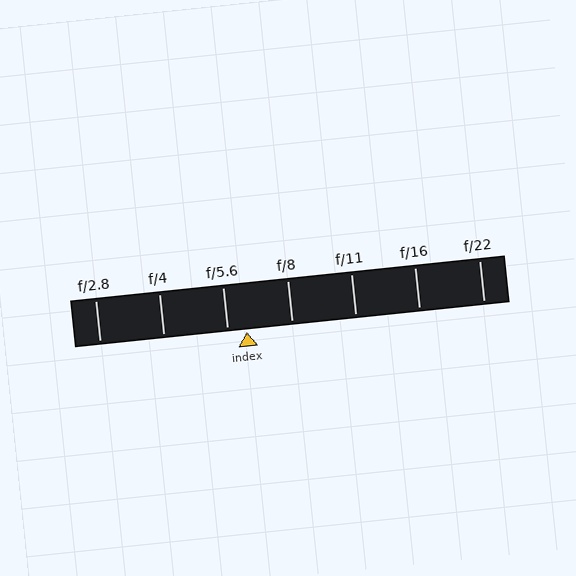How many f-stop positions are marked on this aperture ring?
There are 7 f-stop positions marked.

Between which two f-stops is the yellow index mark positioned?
The index mark is between f/5.6 and f/8.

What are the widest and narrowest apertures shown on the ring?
The widest aperture shown is f/2.8 and the narrowest is f/22.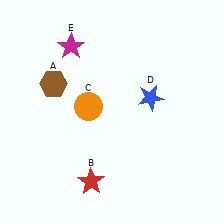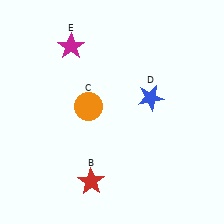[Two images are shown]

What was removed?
The brown hexagon (A) was removed in Image 2.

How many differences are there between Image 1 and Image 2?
There is 1 difference between the two images.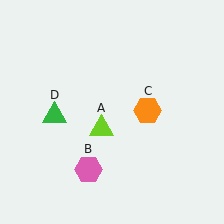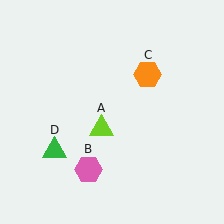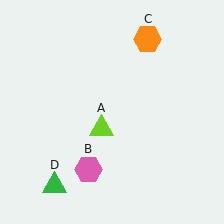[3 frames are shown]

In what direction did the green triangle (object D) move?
The green triangle (object D) moved down.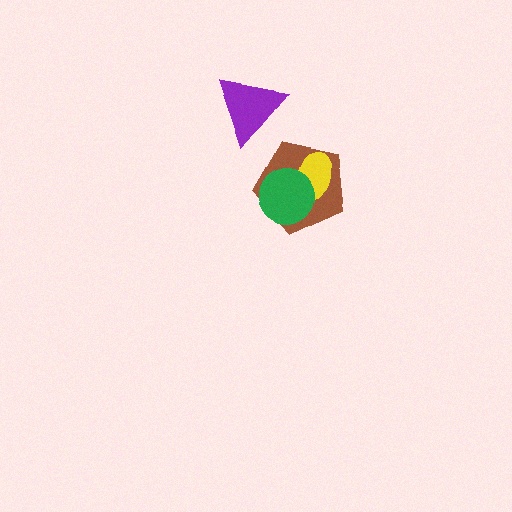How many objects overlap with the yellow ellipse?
2 objects overlap with the yellow ellipse.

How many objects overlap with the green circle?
2 objects overlap with the green circle.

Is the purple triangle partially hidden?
No, no other shape covers it.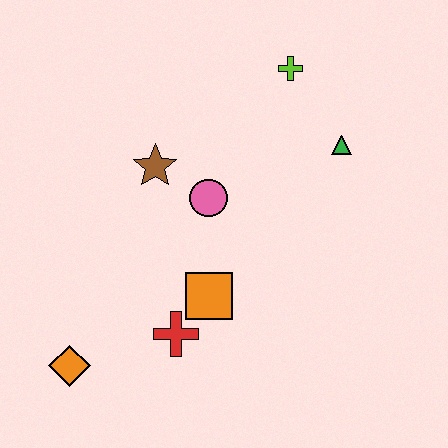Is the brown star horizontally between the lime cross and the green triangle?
No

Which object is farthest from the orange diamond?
The lime cross is farthest from the orange diamond.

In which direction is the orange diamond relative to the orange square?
The orange diamond is to the left of the orange square.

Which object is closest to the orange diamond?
The red cross is closest to the orange diamond.